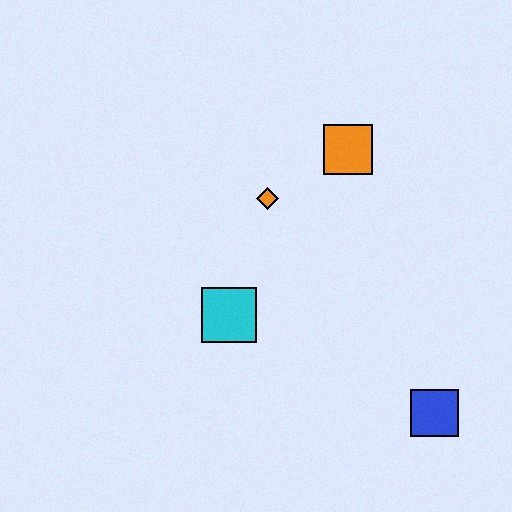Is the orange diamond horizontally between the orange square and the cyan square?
Yes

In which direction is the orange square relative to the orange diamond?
The orange square is to the right of the orange diamond.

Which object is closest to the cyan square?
The orange diamond is closest to the cyan square.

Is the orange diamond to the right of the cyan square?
Yes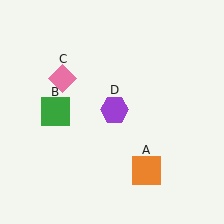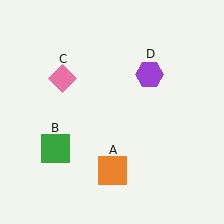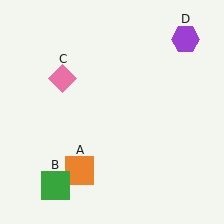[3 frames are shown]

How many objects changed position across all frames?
3 objects changed position: orange square (object A), green square (object B), purple hexagon (object D).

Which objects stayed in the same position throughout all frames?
Pink diamond (object C) remained stationary.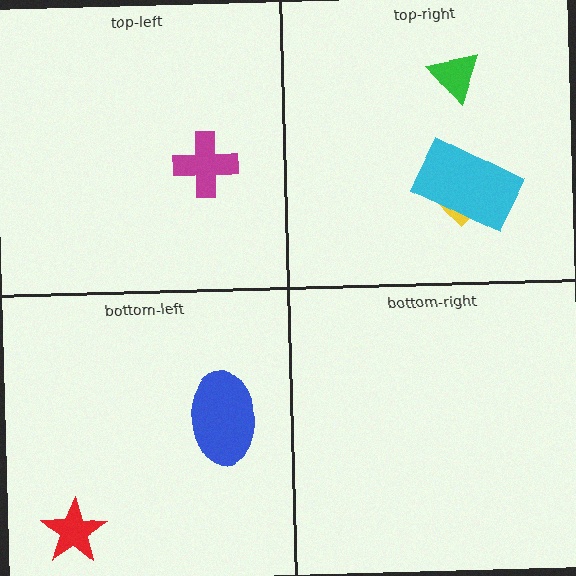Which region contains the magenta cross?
The top-left region.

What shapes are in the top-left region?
The magenta cross.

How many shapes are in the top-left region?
1.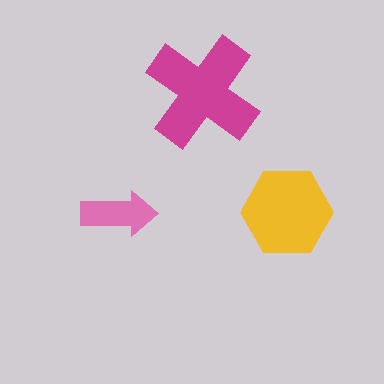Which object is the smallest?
The pink arrow.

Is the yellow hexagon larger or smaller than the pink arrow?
Larger.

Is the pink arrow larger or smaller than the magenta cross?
Smaller.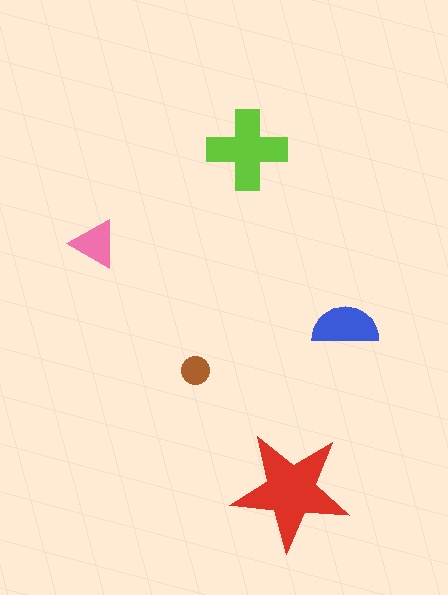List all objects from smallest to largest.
The brown circle, the pink triangle, the blue semicircle, the lime cross, the red star.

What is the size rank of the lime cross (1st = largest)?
2nd.